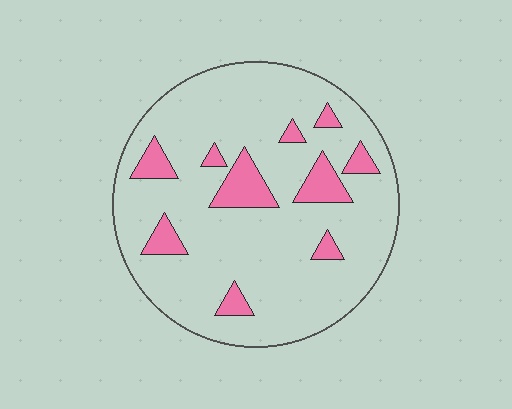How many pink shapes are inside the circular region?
10.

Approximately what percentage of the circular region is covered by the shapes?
Approximately 15%.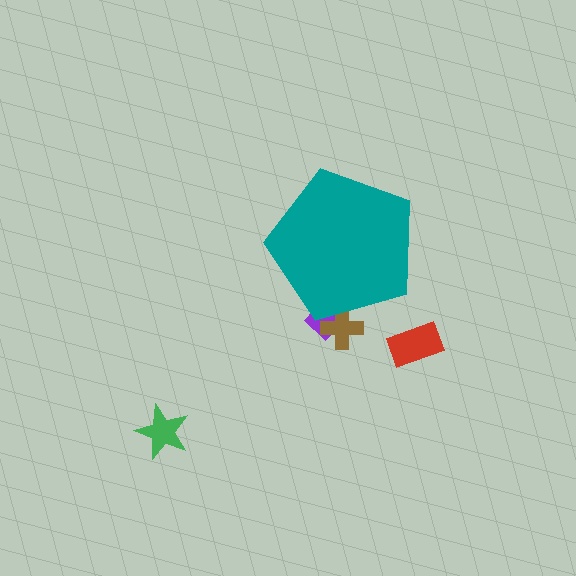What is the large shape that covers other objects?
A teal pentagon.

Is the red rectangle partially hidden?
No, the red rectangle is fully visible.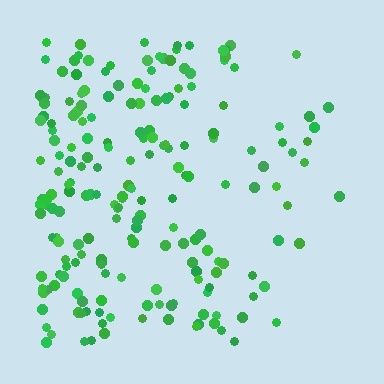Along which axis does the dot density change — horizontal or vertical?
Horizontal.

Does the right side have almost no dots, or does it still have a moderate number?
Still a moderate number, just noticeably fewer than the left.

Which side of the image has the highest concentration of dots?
The left.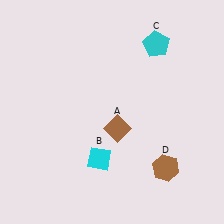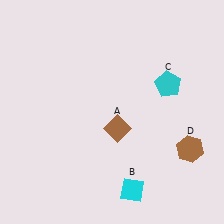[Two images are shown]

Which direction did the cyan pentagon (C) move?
The cyan pentagon (C) moved down.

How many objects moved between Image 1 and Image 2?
3 objects moved between the two images.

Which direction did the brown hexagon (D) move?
The brown hexagon (D) moved right.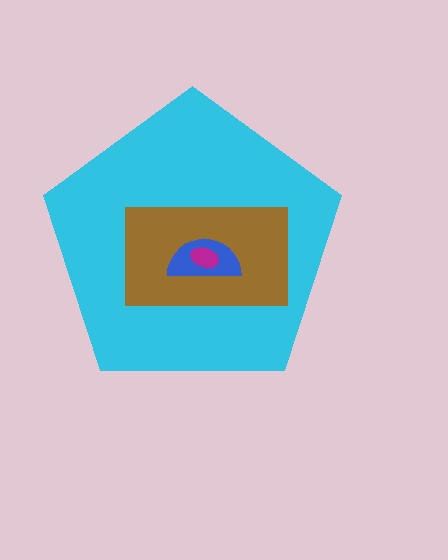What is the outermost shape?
The cyan pentagon.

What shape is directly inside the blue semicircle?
The magenta ellipse.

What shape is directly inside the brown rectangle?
The blue semicircle.